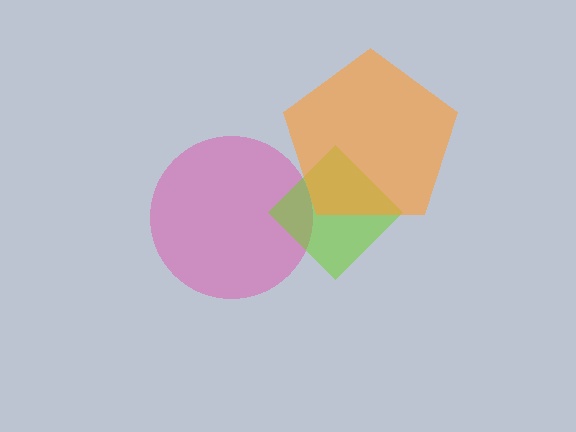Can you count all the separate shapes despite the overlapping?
Yes, there are 3 separate shapes.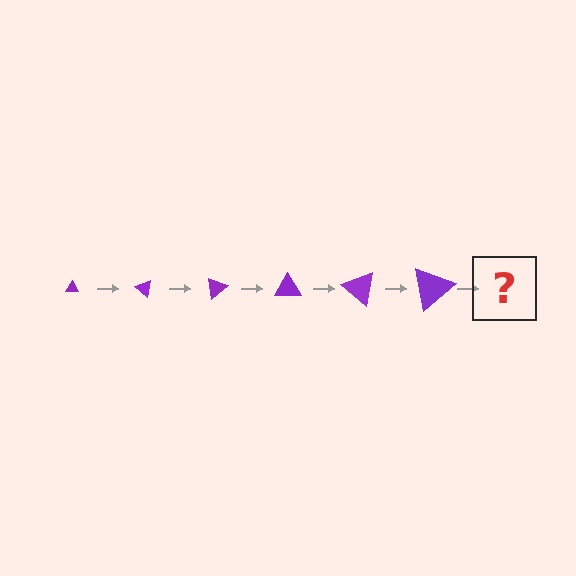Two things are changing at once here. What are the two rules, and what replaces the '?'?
The two rules are that the triangle grows larger each step and it rotates 40 degrees each step. The '?' should be a triangle, larger than the previous one and rotated 240 degrees from the start.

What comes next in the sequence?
The next element should be a triangle, larger than the previous one and rotated 240 degrees from the start.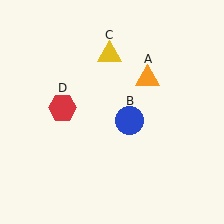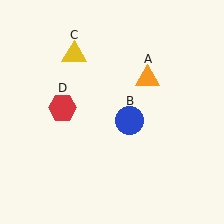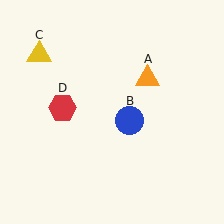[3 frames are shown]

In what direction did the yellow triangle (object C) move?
The yellow triangle (object C) moved left.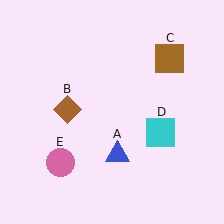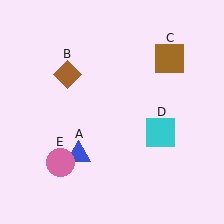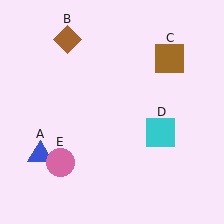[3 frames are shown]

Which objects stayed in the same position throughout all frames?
Brown square (object C) and cyan square (object D) and pink circle (object E) remained stationary.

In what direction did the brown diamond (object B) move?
The brown diamond (object B) moved up.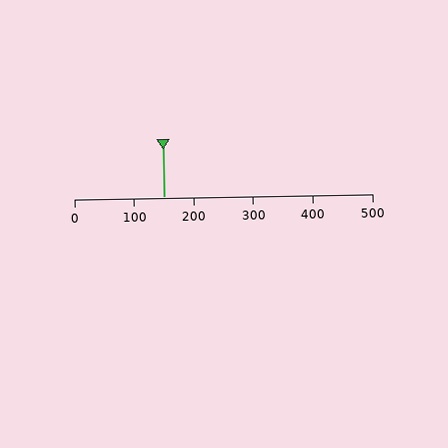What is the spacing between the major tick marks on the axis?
The major ticks are spaced 100 apart.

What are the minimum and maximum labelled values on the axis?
The axis runs from 0 to 500.